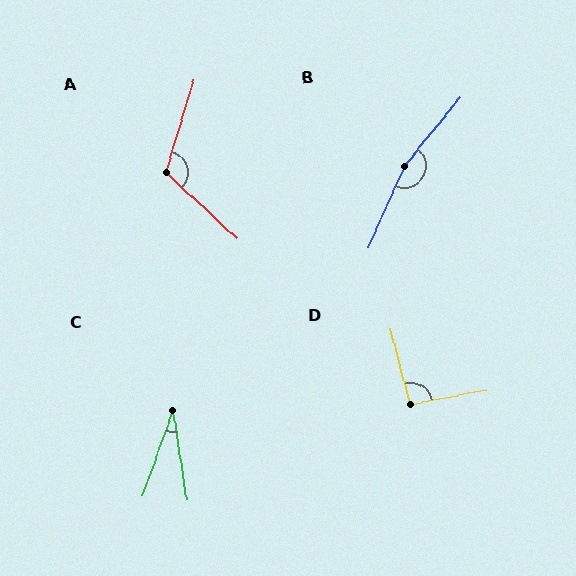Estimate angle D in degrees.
Approximately 94 degrees.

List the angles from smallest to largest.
C (29°), D (94°), A (116°), B (165°).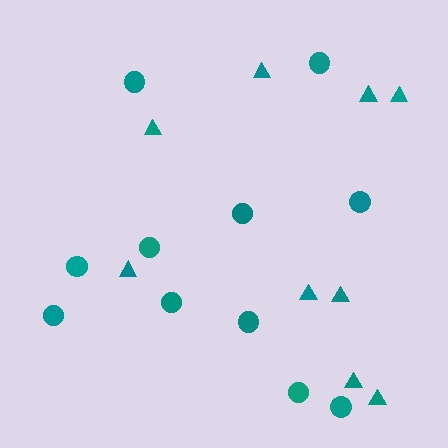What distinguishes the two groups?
There are 2 groups: one group of circles (11) and one group of triangles (9).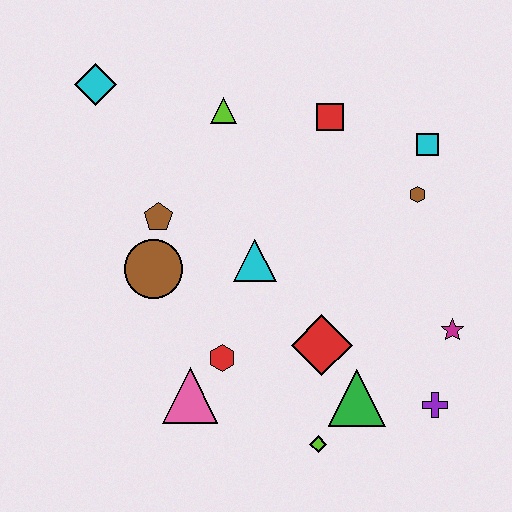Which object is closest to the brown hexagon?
The cyan square is closest to the brown hexagon.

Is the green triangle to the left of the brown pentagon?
No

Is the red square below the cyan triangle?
No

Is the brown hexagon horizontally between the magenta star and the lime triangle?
Yes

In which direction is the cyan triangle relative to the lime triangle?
The cyan triangle is below the lime triangle.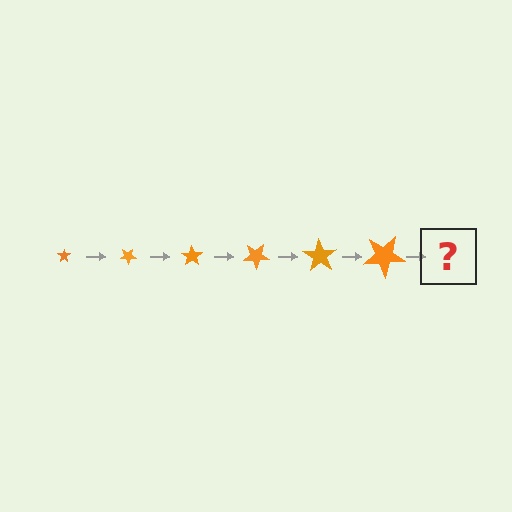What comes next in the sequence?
The next element should be a star, larger than the previous one and rotated 210 degrees from the start.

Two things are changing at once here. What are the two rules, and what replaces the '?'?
The two rules are that the star grows larger each step and it rotates 35 degrees each step. The '?' should be a star, larger than the previous one and rotated 210 degrees from the start.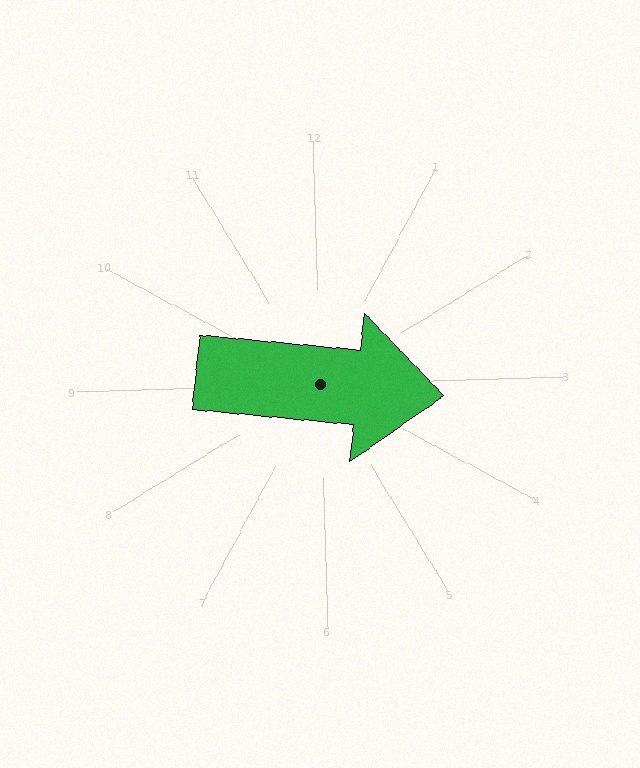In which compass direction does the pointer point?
East.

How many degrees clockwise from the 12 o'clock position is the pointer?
Approximately 97 degrees.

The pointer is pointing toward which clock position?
Roughly 3 o'clock.